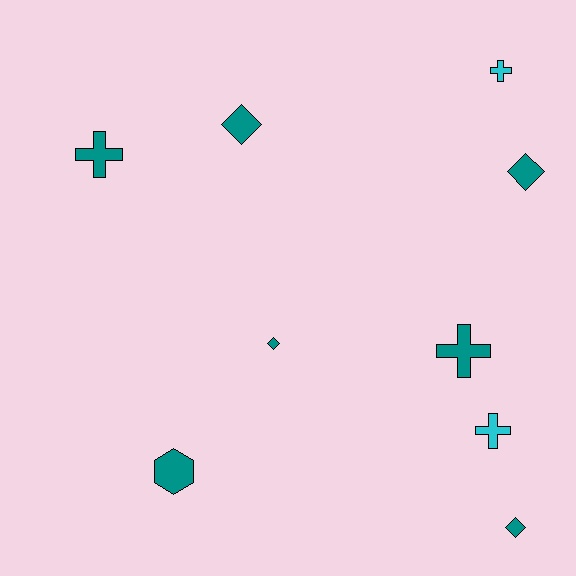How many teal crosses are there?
There are 2 teal crosses.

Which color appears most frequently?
Teal, with 7 objects.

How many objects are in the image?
There are 9 objects.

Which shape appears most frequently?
Diamond, with 4 objects.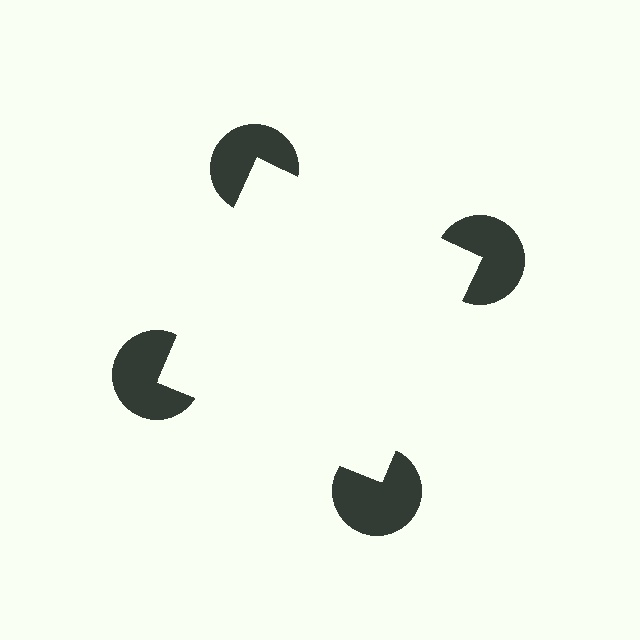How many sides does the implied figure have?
4 sides.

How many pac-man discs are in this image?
There are 4 — one at each vertex of the illusory square.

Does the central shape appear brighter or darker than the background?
It typically appears slightly brighter than the background, even though no actual brightness change is drawn.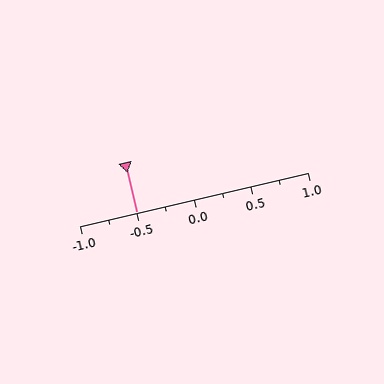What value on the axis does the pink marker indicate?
The marker indicates approximately -0.5.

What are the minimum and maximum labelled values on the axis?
The axis runs from -1.0 to 1.0.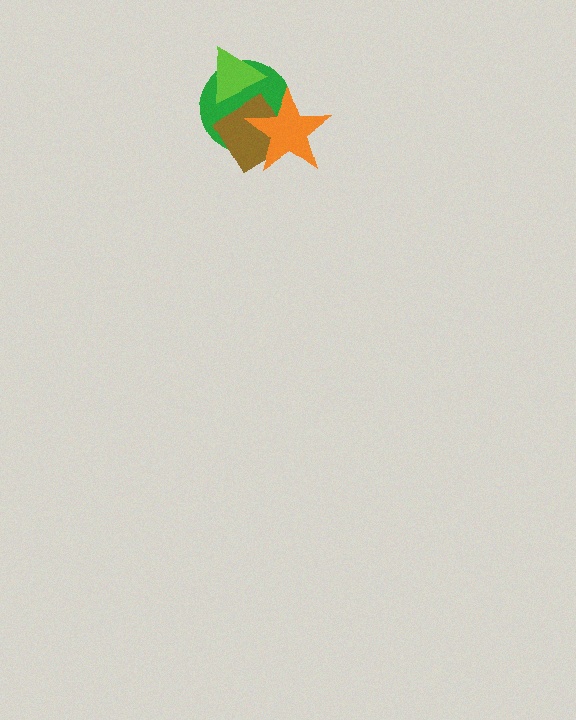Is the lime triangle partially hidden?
Yes, it is partially covered by another shape.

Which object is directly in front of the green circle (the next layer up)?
The lime triangle is directly in front of the green circle.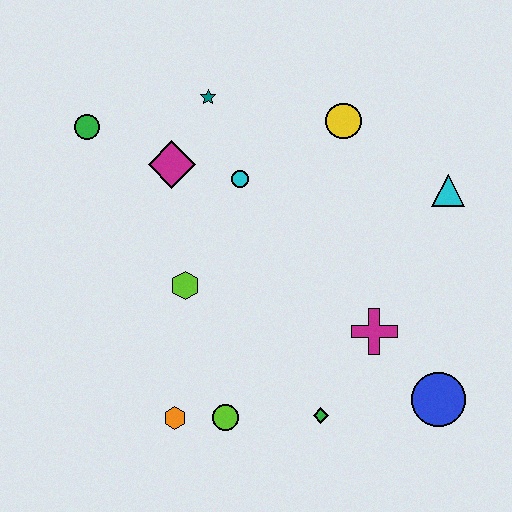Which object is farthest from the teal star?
The blue circle is farthest from the teal star.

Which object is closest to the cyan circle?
The magenta diamond is closest to the cyan circle.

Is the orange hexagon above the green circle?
No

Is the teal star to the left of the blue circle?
Yes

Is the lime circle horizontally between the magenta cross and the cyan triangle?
No